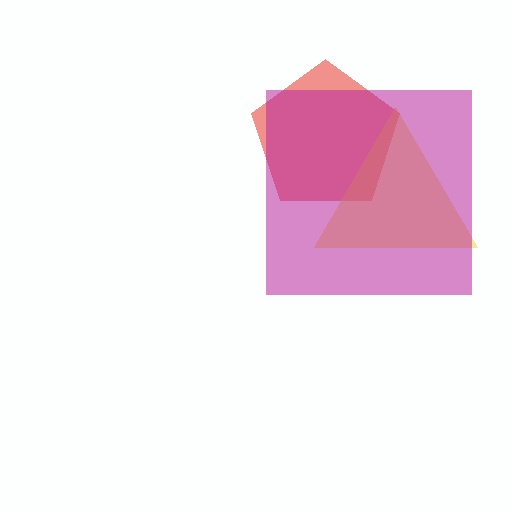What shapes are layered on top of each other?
The layered shapes are: a red pentagon, a yellow triangle, a magenta square.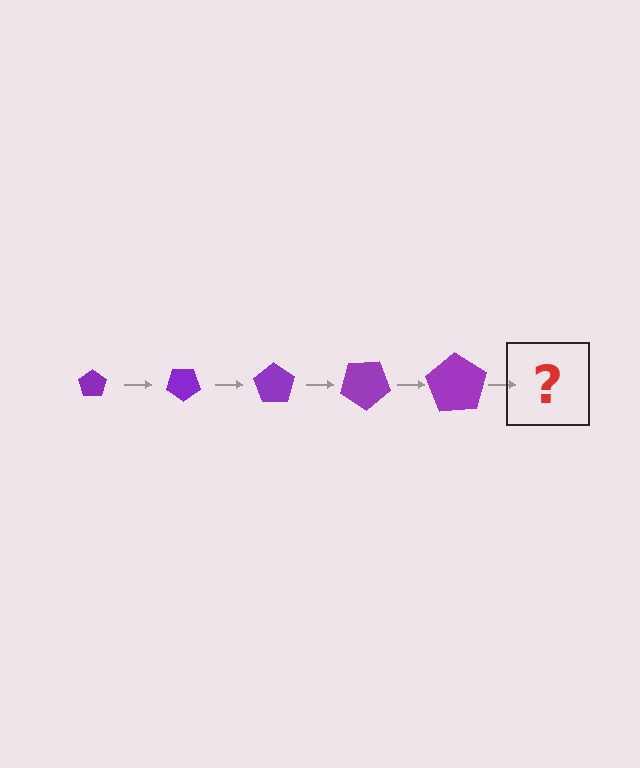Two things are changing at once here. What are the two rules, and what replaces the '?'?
The two rules are that the pentagon grows larger each step and it rotates 35 degrees each step. The '?' should be a pentagon, larger than the previous one and rotated 175 degrees from the start.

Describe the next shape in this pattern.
It should be a pentagon, larger than the previous one and rotated 175 degrees from the start.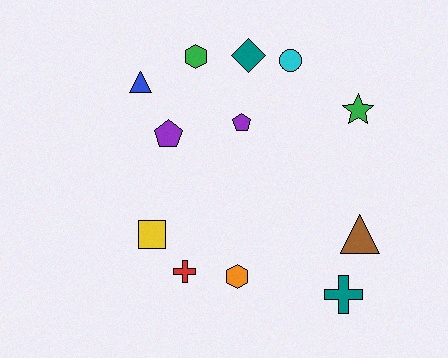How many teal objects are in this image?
There are 2 teal objects.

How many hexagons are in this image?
There are 2 hexagons.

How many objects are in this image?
There are 12 objects.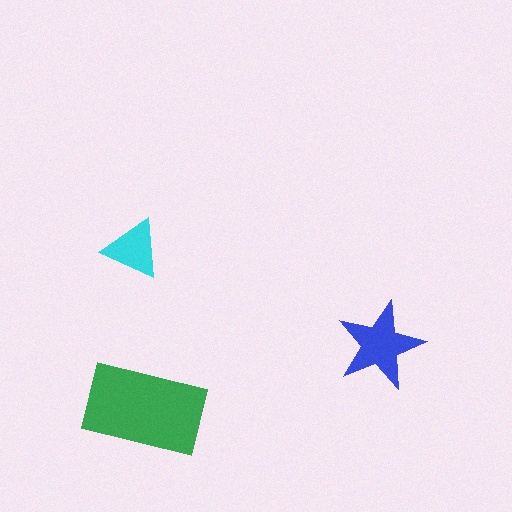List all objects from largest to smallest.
The green rectangle, the blue star, the cyan triangle.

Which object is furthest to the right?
The blue star is rightmost.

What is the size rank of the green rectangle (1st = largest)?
1st.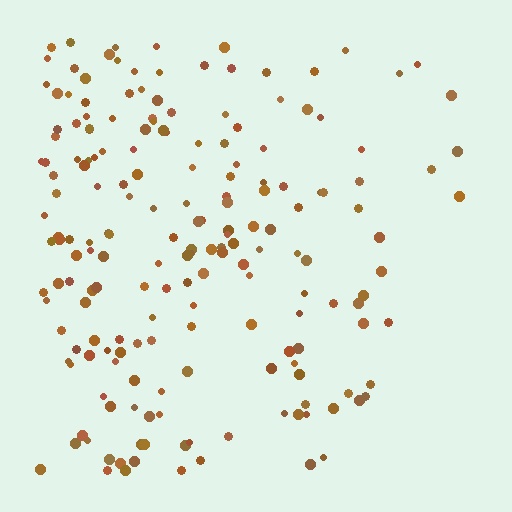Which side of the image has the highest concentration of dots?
The left.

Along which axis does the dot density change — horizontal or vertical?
Horizontal.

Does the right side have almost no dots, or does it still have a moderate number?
Still a moderate number, just noticeably fewer than the left.